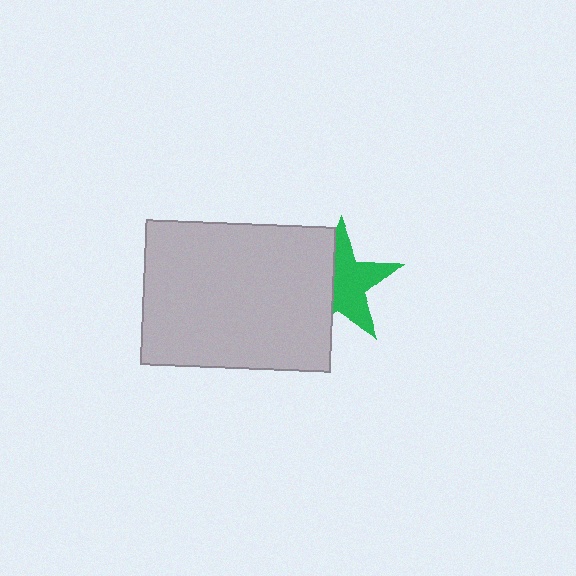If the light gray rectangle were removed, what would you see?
You would see the complete green star.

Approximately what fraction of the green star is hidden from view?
Roughly 41% of the green star is hidden behind the light gray rectangle.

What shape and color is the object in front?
The object in front is a light gray rectangle.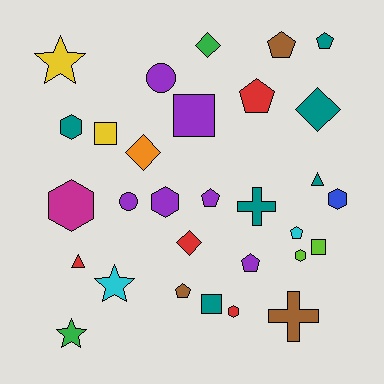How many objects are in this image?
There are 30 objects.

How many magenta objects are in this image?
There is 1 magenta object.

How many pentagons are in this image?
There are 7 pentagons.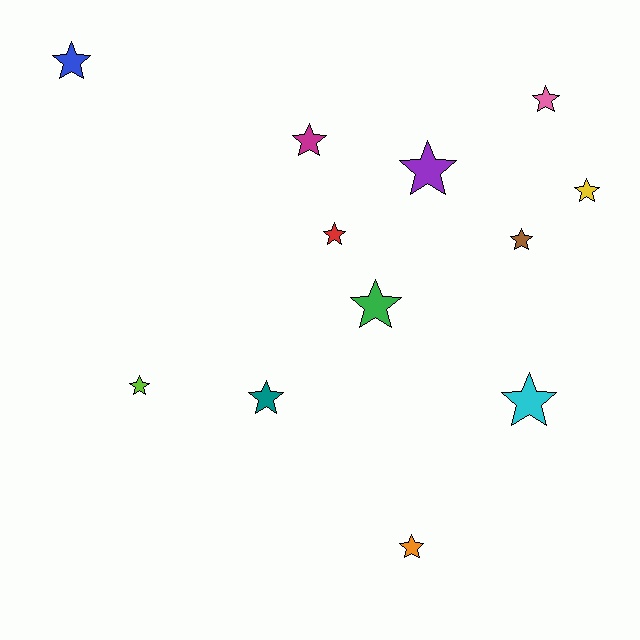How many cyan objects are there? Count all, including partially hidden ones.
There is 1 cyan object.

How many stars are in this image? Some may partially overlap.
There are 12 stars.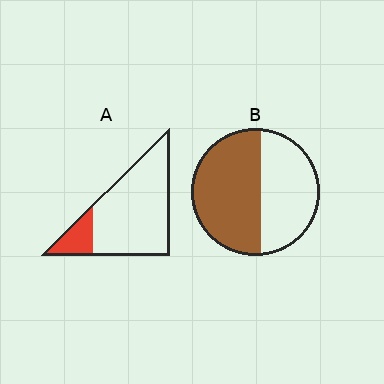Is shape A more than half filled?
No.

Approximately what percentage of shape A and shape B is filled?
A is approximately 15% and B is approximately 55%.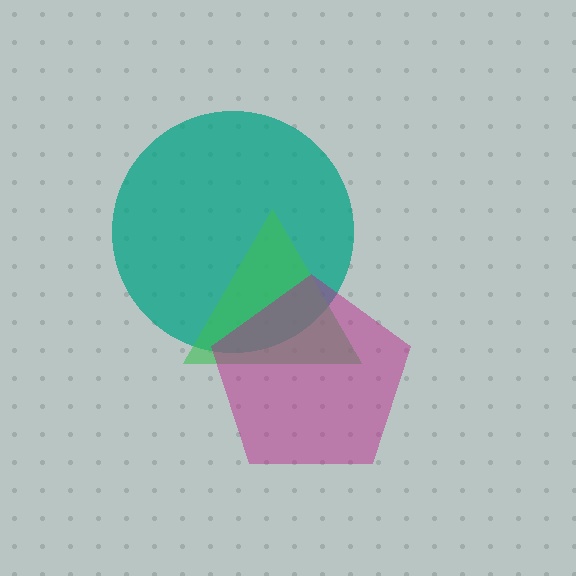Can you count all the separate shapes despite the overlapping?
Yes, there are 3 separate shapes.